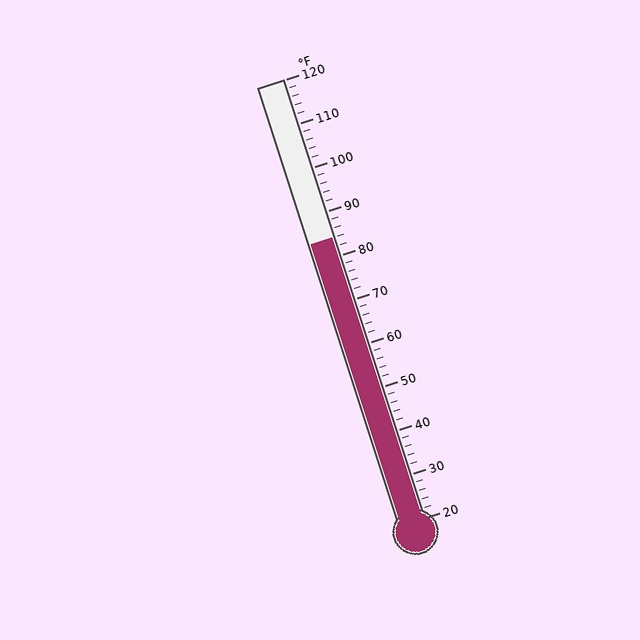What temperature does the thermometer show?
The thermometer shows approximately 84°F.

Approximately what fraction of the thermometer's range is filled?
The thermometer is filled to approximately 65% of its range.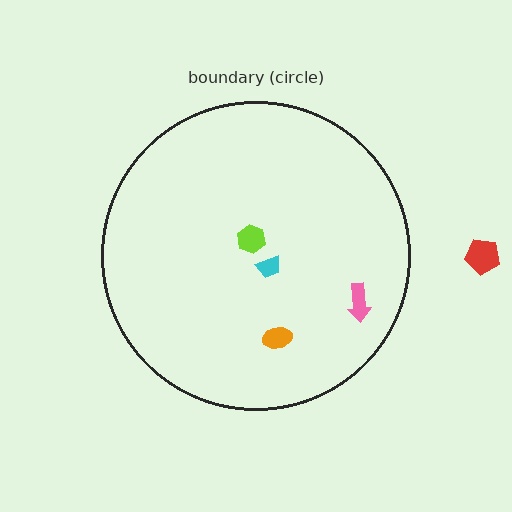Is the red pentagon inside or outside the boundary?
Outside.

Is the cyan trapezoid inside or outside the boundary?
Inside.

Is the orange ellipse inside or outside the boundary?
Inside.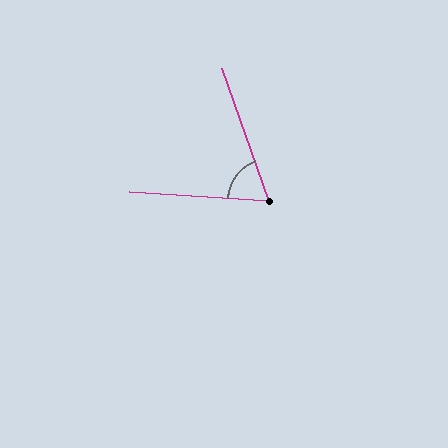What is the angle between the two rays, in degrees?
Approximately 67 degrees.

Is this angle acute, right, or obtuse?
It is acute.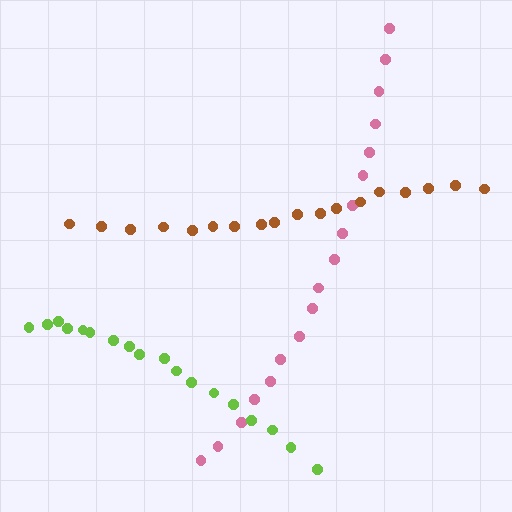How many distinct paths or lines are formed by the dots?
There are 3 distinct paths.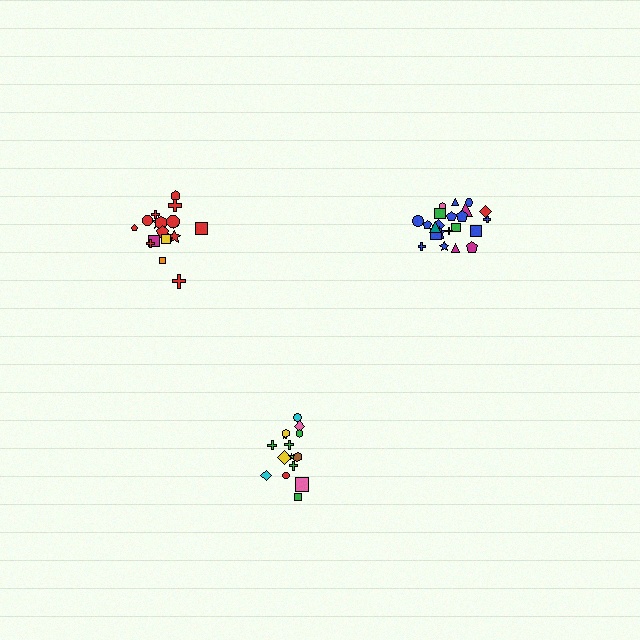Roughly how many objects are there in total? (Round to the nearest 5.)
Roughly 55 objects in total.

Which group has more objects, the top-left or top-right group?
The top-right group.